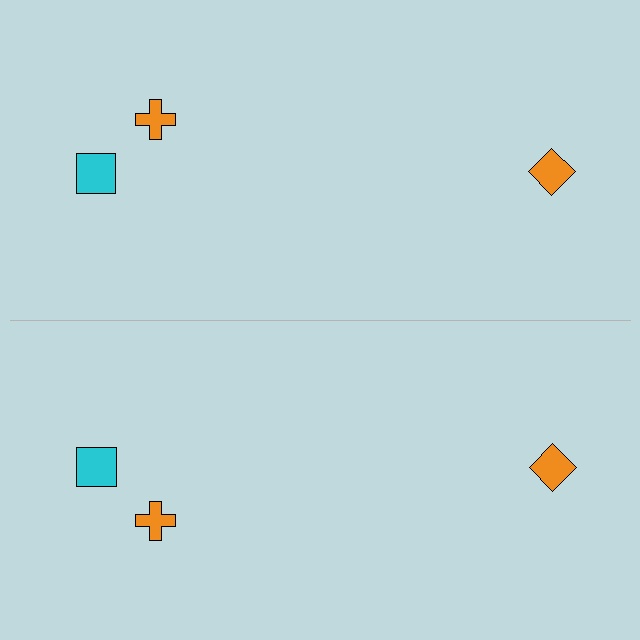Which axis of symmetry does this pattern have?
The pattern has a horizontal axis of symmetry running through the center of the image.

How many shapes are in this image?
There are 6 shapes in this image.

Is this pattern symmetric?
Yes, this pattern has bilateral (reflection) symmetry.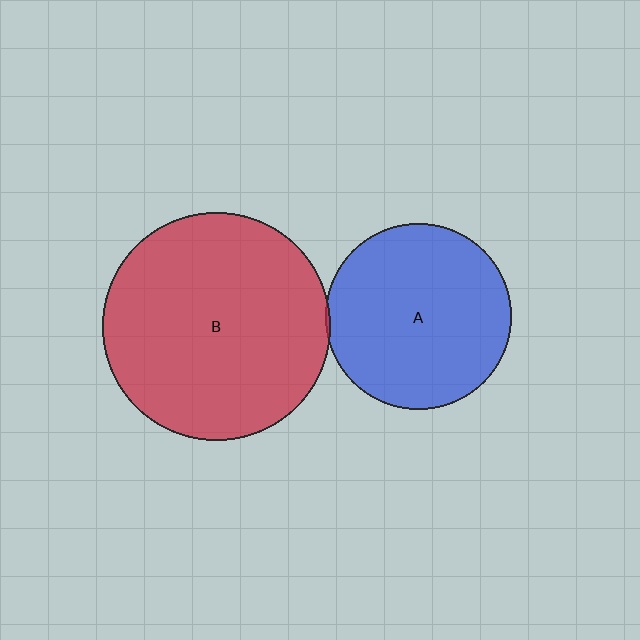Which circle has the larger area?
Circle B (red).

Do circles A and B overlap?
Yes.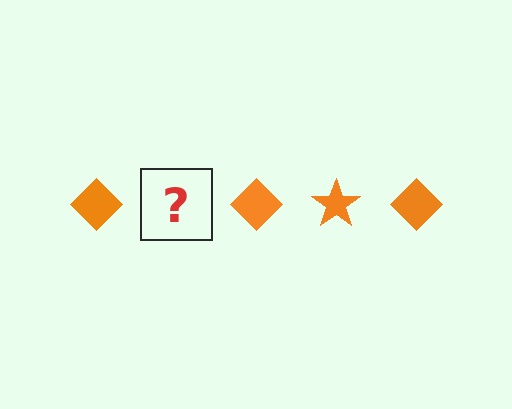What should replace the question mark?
The question mark should be replaced with an orange star.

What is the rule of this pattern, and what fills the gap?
The rule is that the pattern cycles through diamond, star shapes in orange. The gap should be filled with an orange star.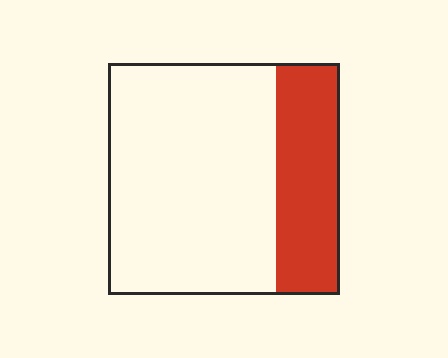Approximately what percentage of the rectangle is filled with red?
Approximately 30%.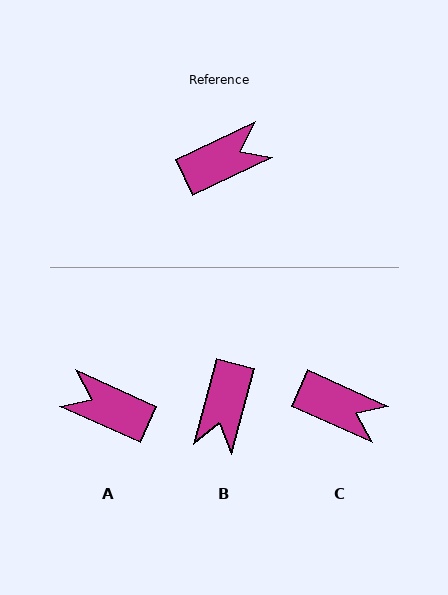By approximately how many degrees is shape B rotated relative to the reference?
Approximately 130 degrees clockwise.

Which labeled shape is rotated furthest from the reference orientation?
B, about 130 degrees away.